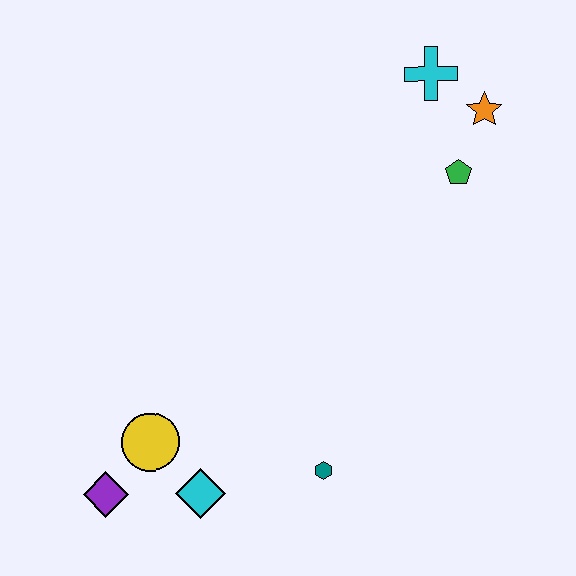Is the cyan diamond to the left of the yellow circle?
No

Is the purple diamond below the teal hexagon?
Yes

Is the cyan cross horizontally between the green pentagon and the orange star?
No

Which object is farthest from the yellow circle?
The orange star is farthest from the yellow circle.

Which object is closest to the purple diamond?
The yellow circle is closest to the purple diamond.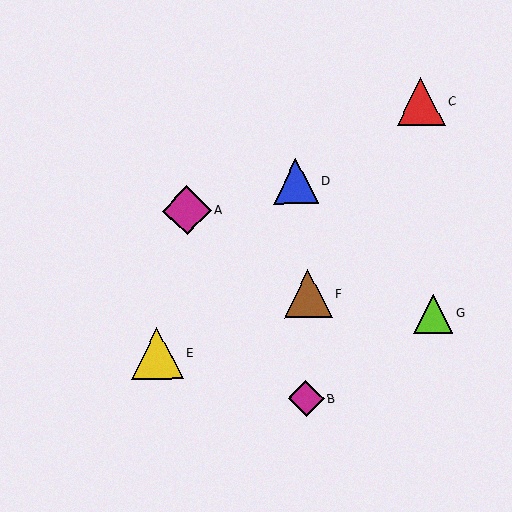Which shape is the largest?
The yellow triangle (labeled E) is the largest.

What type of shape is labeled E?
Shape E is a yellow triangle.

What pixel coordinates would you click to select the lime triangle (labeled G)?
Click at (433, 314) to select the lime triangle G.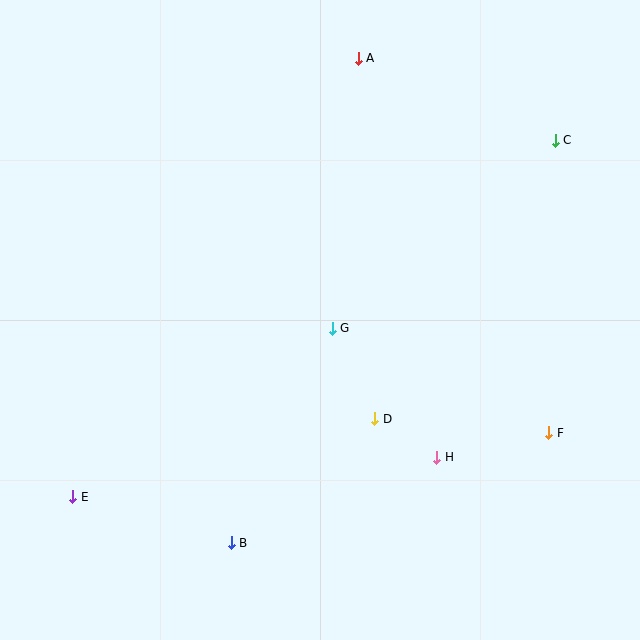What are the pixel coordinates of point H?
Point H is at (437, 457).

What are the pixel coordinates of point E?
Point E is at (73, 497).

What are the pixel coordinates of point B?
Point B is at (231, 543).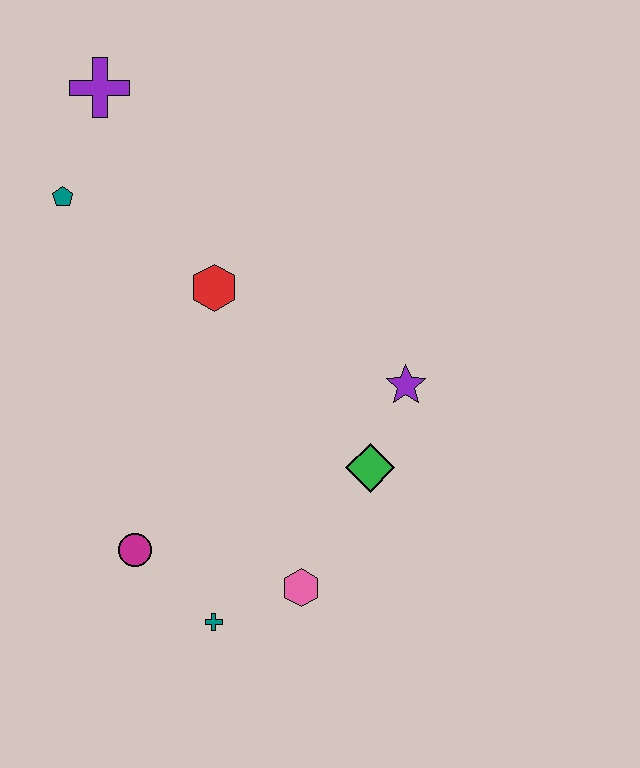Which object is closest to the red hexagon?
The teal pentagon is closest to the red hexagon.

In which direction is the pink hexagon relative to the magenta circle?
The pink hexagon is to the right of the magenta circle.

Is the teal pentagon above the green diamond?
Yes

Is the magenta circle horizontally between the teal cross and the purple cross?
Yes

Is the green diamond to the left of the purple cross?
No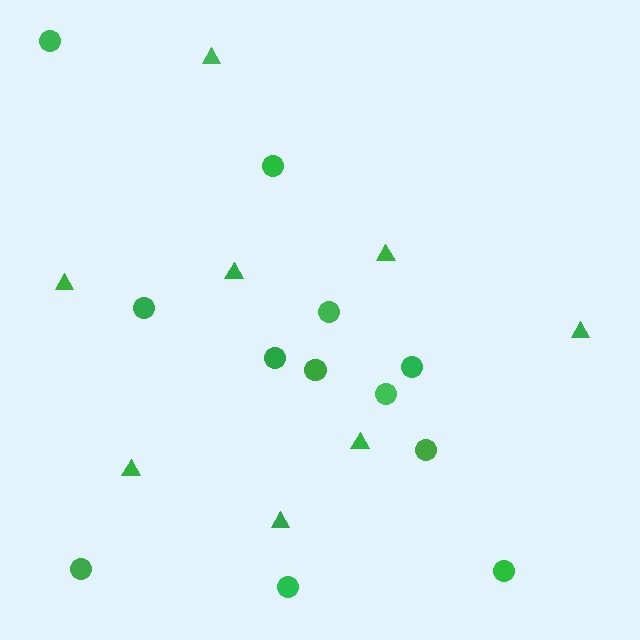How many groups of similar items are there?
There are 2 groups: one group of circles (12) and one group of triangles (8).